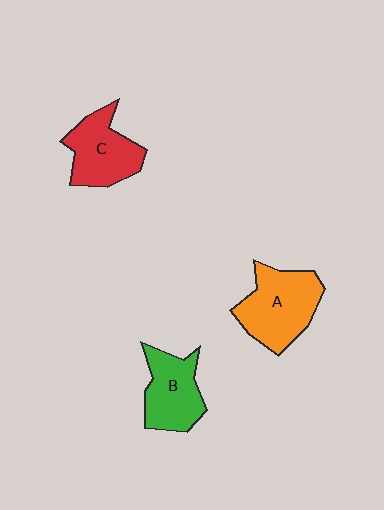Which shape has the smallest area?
Shape B (green).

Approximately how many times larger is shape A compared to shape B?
Approximately 1.3 times.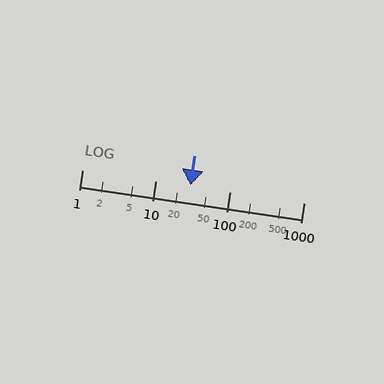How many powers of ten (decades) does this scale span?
The scale spans 3 decades, from 1 to 1000.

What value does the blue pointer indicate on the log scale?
The pointer indicates approximately 29.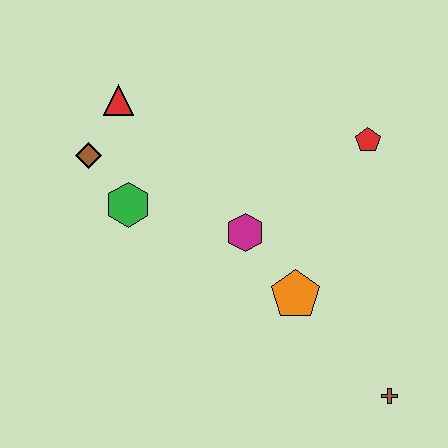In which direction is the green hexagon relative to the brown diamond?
The green hexagon is below the brown diamond.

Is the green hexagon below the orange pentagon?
No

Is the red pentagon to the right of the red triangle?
Yes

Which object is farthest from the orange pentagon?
The red triangle is farthest from the orange pentagon.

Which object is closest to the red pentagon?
The magenta hexagon is closest to the red pentagon.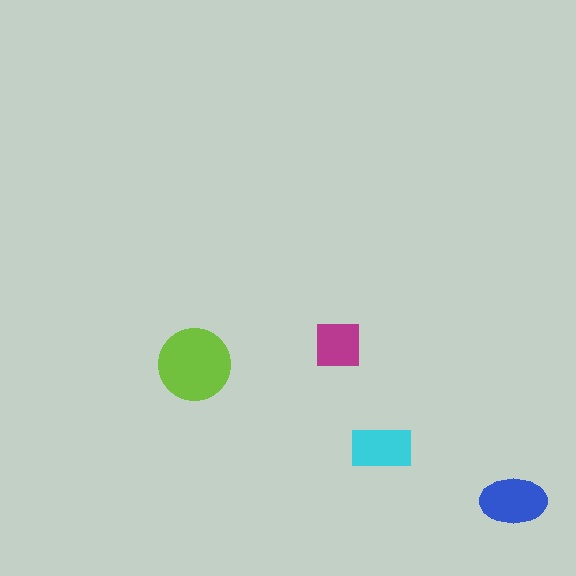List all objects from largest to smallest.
The lime circle, the blue ellipse, the cyan rectangle, the magenta square.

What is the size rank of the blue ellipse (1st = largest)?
2nd.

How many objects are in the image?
There are 4 objects in the image.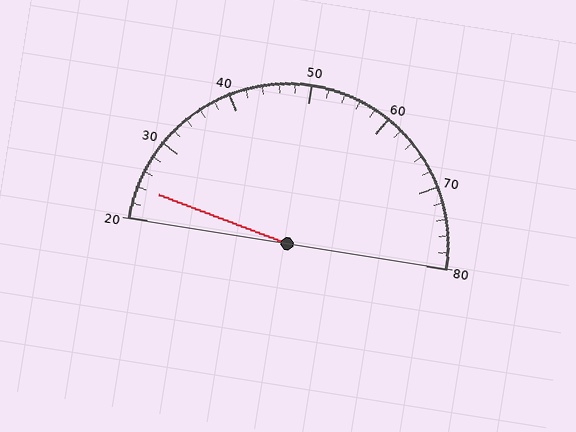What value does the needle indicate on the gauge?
The needle indicates approximately 24.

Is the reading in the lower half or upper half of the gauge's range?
The reading is in the lower half of the range (20 to 80).